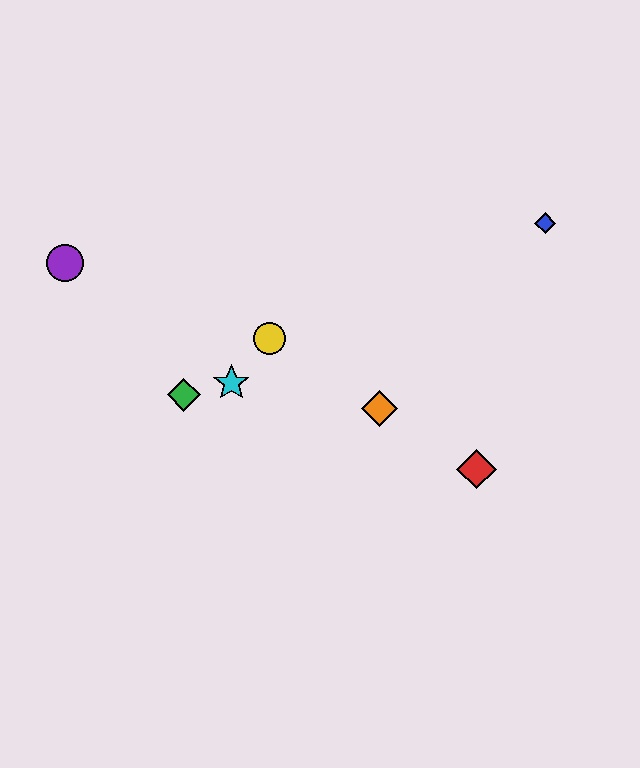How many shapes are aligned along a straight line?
3 shapes (the red diamond, the yellow circle, the orange diamond) are aligned along a straight line.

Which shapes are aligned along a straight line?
The red diamond, the yellow circle, the orange diamond are aligned along a straight line.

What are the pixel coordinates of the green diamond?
The green diamond is at (184, 395).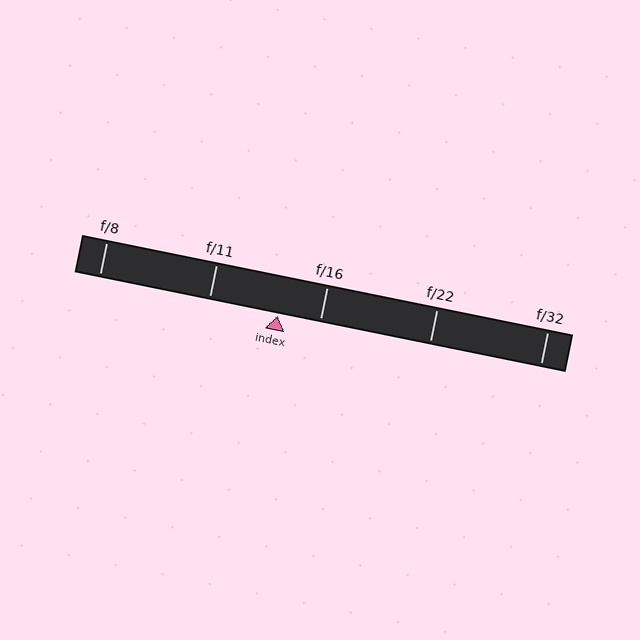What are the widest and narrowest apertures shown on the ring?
The widest aperture shown is f/8 and the narrowest is f/32.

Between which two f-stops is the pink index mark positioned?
The index mark is between f/11 and f/16.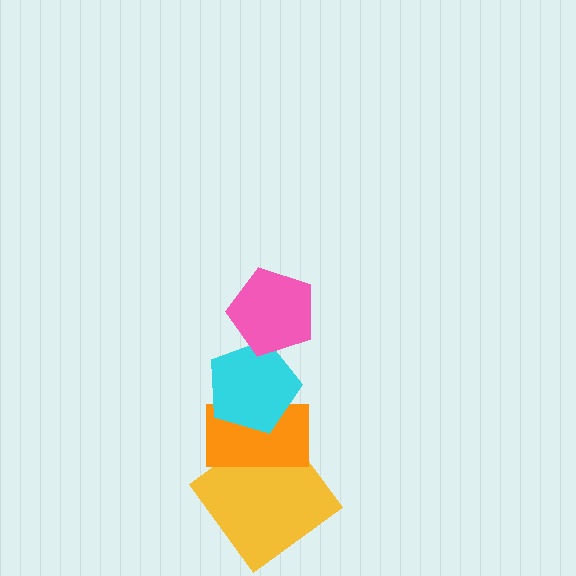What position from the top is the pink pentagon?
The pink pentagon is 1st from the top.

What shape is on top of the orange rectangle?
The cyan pentagon is on top of the orange rectangle.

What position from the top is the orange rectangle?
The orange rectangle is 3rd from the top.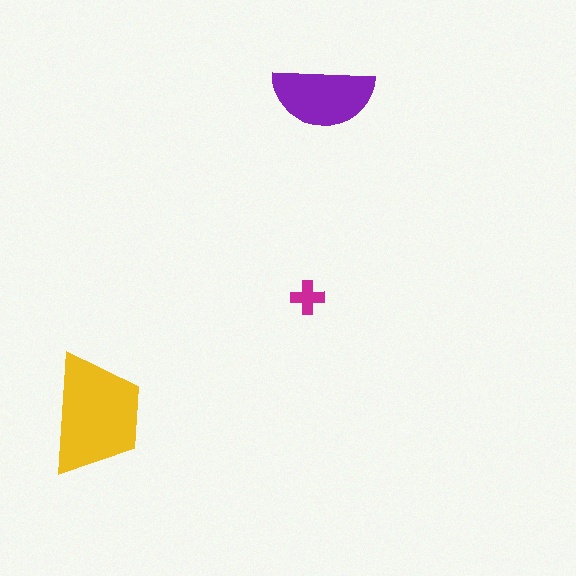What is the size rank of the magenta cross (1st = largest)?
3rd.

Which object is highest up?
The purple semicircle is topmost.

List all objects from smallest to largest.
The magenta cross, the purple semicircle, the yellow trapezoid.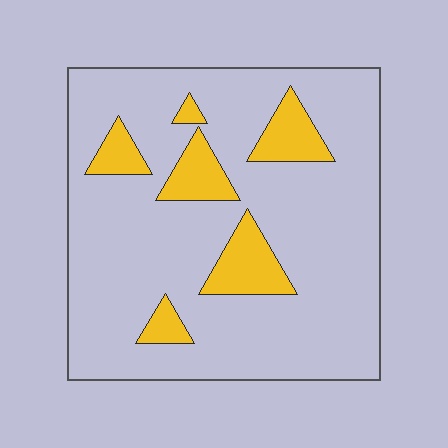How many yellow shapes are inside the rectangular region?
6.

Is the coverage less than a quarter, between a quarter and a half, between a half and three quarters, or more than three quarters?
Less than a quarter.